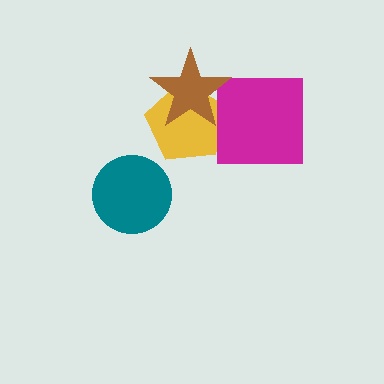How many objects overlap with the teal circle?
0 objects overlap with the teal circle.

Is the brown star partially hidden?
No, no other shape covers it.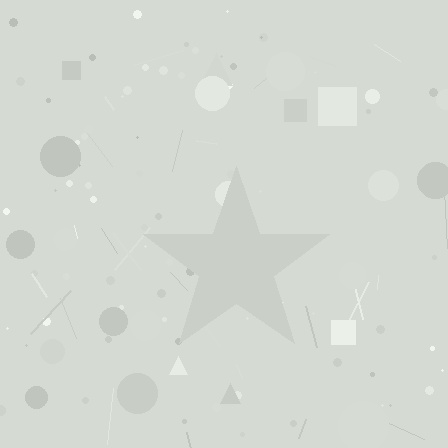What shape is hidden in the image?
A star is hidden in the image.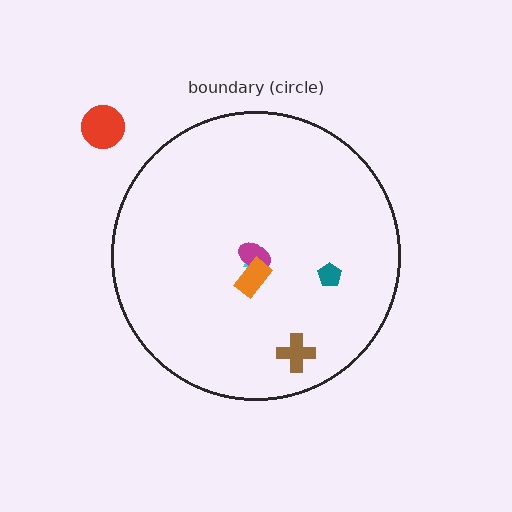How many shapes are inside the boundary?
5 inside, 1 outside.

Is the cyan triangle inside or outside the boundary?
Inside.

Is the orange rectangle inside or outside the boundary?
Inside.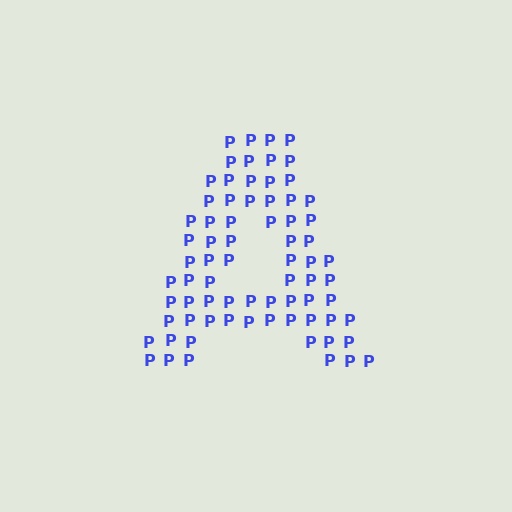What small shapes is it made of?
It is made of small letter P's.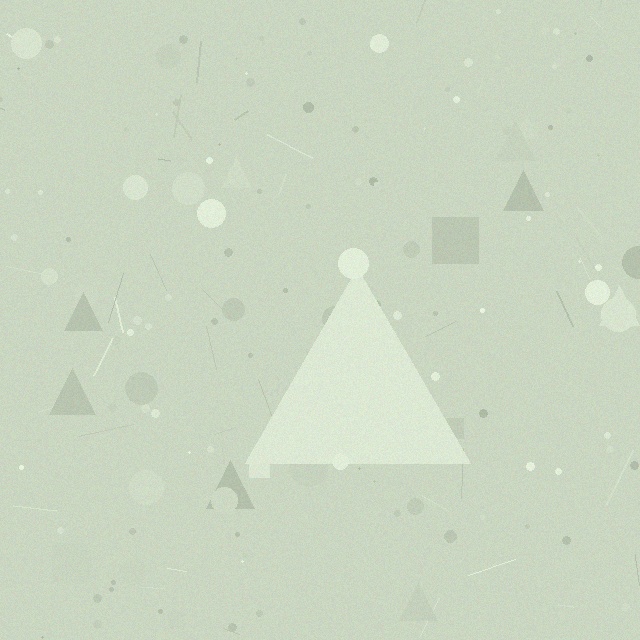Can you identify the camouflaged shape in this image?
The camouflaged shape is a triangle.